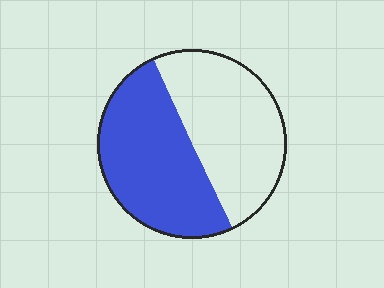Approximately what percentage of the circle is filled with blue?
Approximately 50%.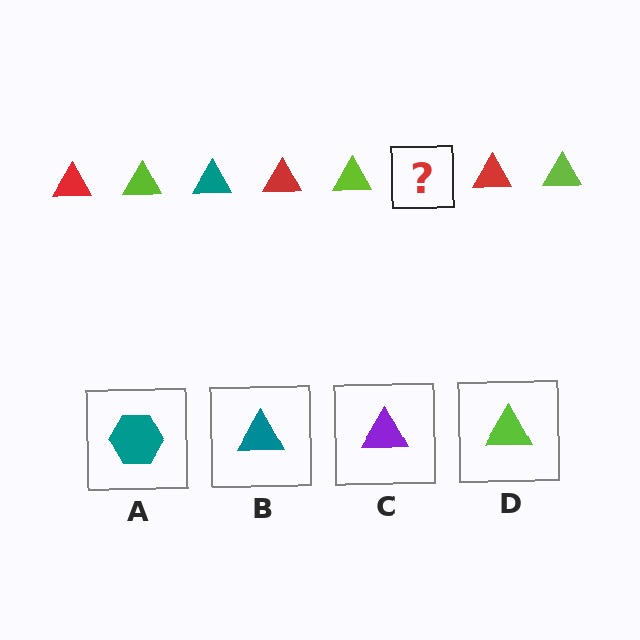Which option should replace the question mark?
Option B.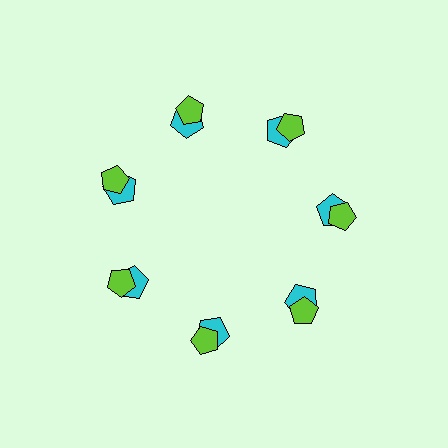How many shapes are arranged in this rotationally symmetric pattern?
There are 14 shapes, arranged in 7 groups of 2.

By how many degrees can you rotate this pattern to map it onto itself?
The pattern maps onto itself every 51 degrees of rotation.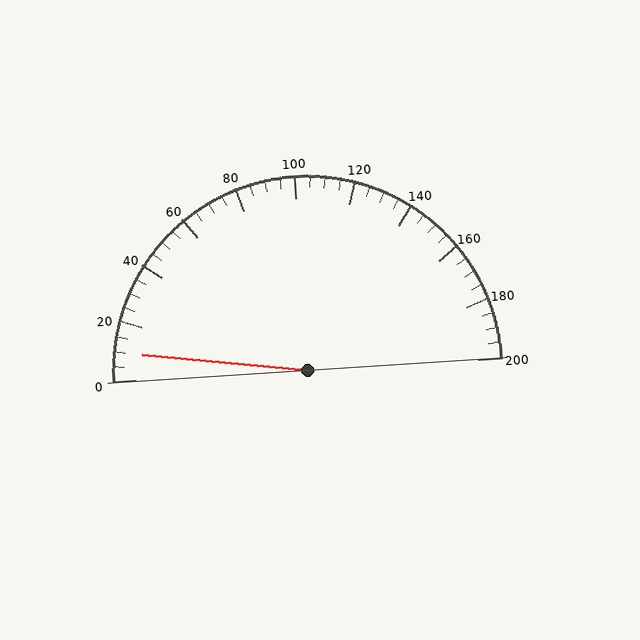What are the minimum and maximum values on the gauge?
The gauge ranges from 0 to 200.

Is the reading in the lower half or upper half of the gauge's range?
The reading is in the lower half of the range (0 to 200).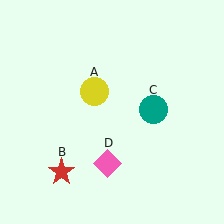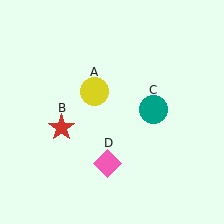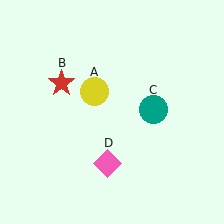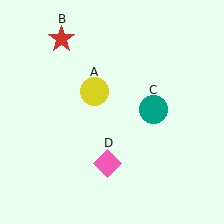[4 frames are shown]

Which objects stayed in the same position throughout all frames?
Yellow circle (object A) and teal circle (object C) and pink diamond (object D) remained stationary.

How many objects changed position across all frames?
1 object changed position: red star (object B).